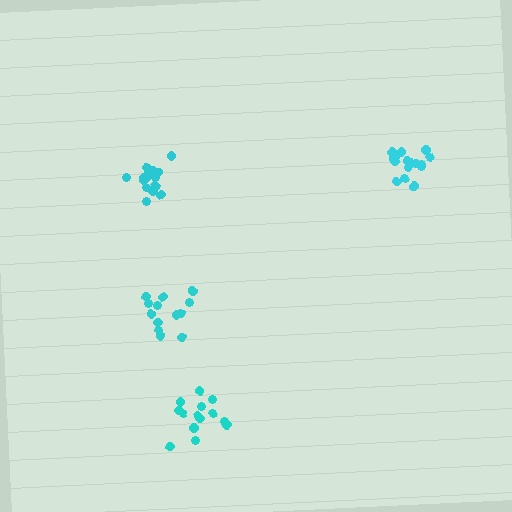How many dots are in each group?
Group 1: 14 dots, Group 2: 13 dots, Group 3: 15 dots, Group 4: 15 dots (57 total).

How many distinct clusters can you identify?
There are 4 distinct clusters.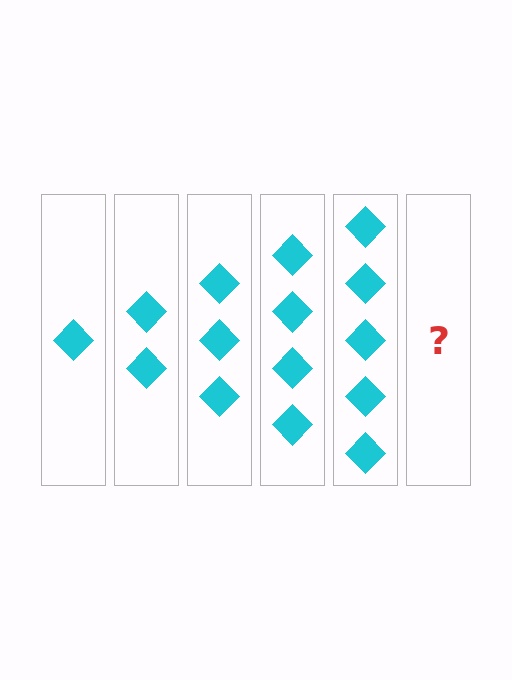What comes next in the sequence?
The next element should be 6 diamonds.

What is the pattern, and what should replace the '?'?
The pattern is that each step adds one more diamond. The '?' should be 6 diamonds.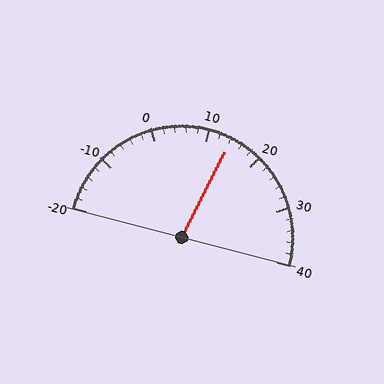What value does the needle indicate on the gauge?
The needle indicates approximately 14.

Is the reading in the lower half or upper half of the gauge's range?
The reading is in the upper half of the range (-20 to 40).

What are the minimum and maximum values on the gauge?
The gauge ranges from -20 to 40.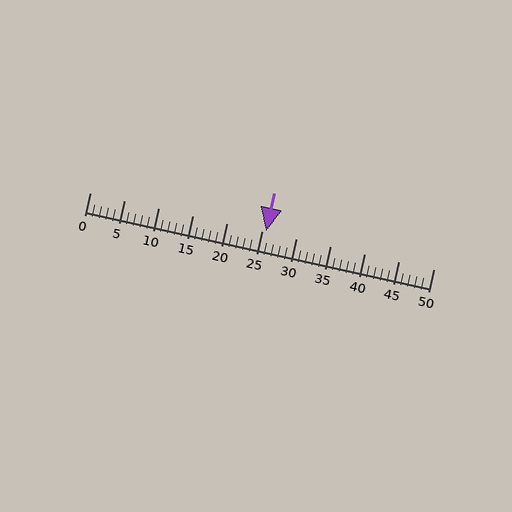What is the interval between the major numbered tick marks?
The major tick marks are spaced 5 units apart.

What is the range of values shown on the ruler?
The ruler shows values from 0 to 50.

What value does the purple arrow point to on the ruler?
The purple arrow points to approximately 26.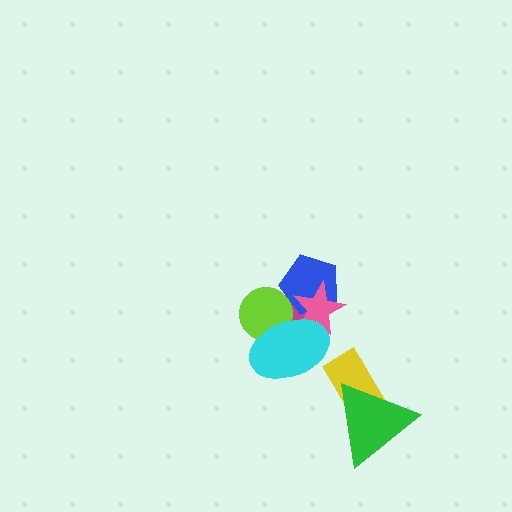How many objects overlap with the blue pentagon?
2 objects overlap with the blue pentagon.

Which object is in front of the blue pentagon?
The pink star is in front of the blue pentagon.